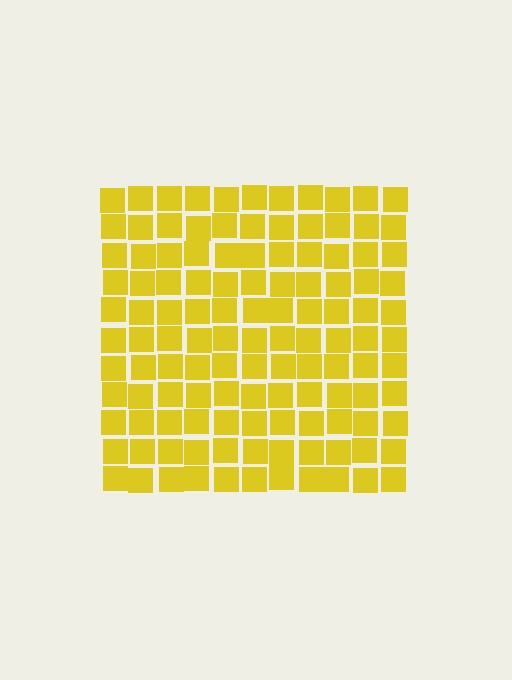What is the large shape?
The large shape is a square.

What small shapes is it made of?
It is made of small squares.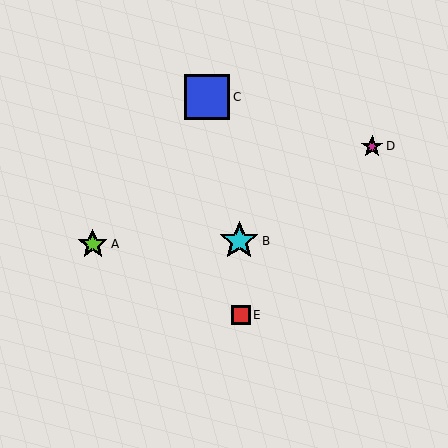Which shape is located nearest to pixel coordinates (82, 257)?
The lime star (labeled A) at (93, 244) is nearest to that location.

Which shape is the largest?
The blue square (labeled C) is the largest.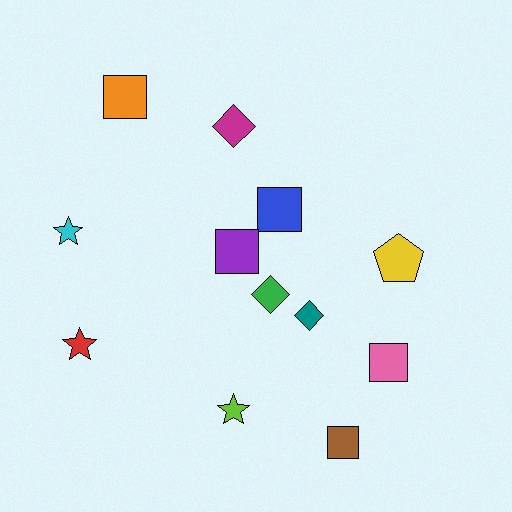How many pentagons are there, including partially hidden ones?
There is 1 pentagon.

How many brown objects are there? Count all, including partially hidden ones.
There is 1 brown object.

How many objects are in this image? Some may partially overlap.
There are 12 objects.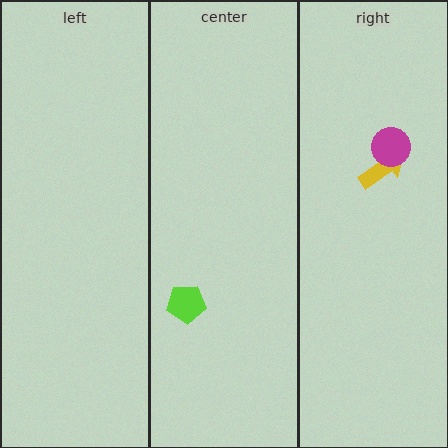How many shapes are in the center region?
1.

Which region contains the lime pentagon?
The center region.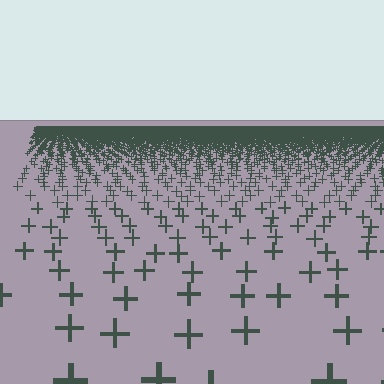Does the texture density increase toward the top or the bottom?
Density increases toward the top.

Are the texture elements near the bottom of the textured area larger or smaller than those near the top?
Larger. Near the bottom, elements are closer to the viewer and appear at a bigger on-screen size.